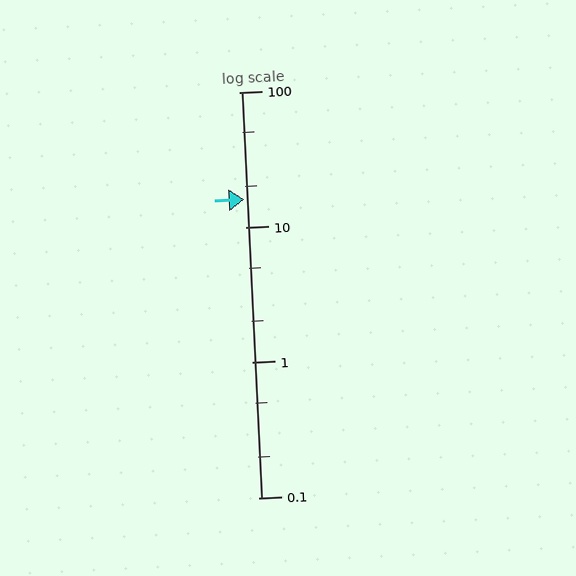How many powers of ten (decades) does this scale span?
The scale spans 3 decades, from 0.1 to 100.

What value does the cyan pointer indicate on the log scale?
The pointer indicates approximately 16.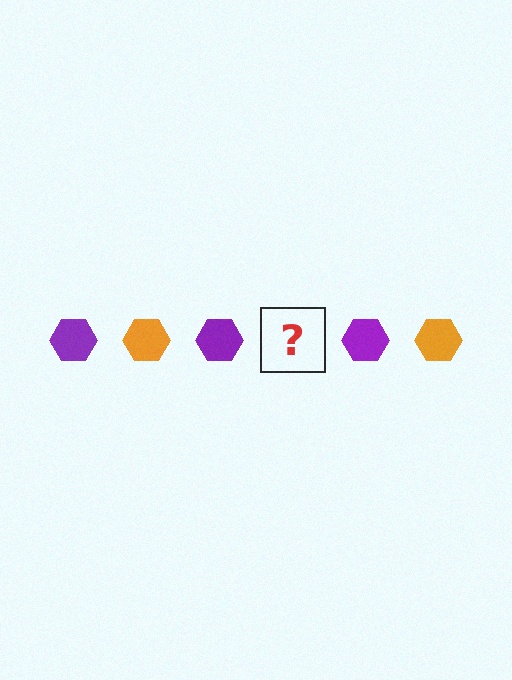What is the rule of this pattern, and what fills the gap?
The rule is that the pattern cycles through purple, orange hexagons. The gap should be filled with an orange hexagon.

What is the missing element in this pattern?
The missing element is an orange hexagon.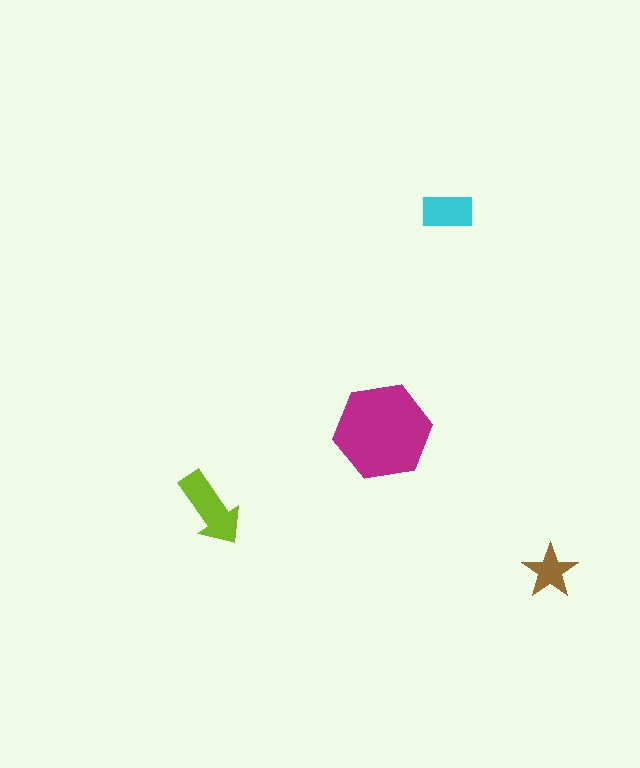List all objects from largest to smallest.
The magenta hexagon, the lime arrow, the cyan rectangle, the brown star.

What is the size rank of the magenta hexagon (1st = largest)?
1st.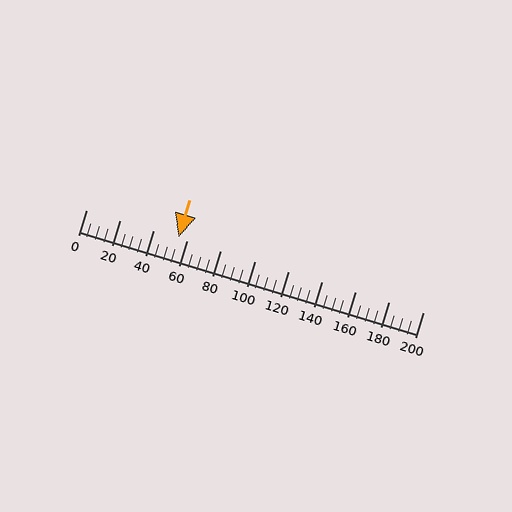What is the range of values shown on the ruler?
The ruler shows values from 0 to 200.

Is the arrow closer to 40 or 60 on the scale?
The arrow is closer to 60.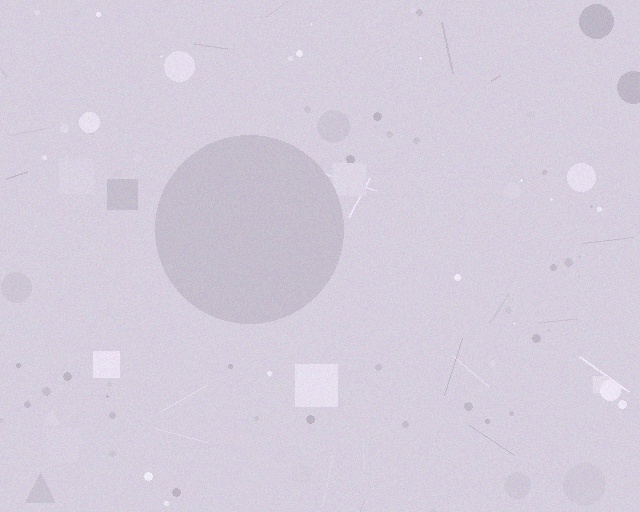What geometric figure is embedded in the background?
A circle is embedded in the background.